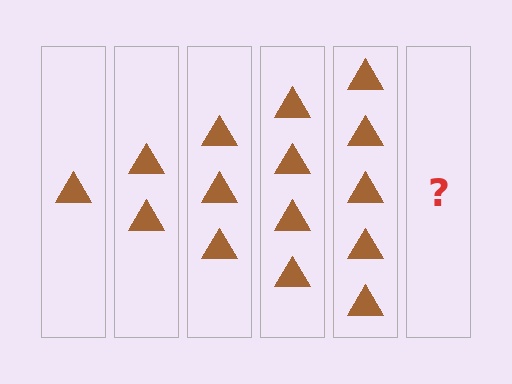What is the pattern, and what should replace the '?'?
The pattern is that each step adds one more triangle. The '?' should be 6 triangles.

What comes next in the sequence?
The next element should be 6 triangles.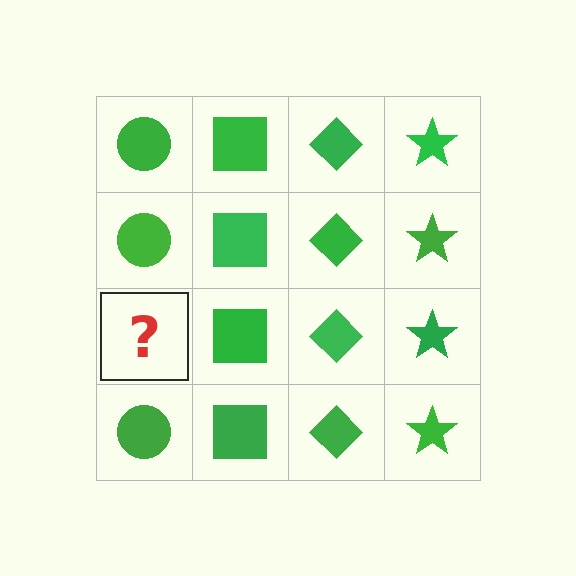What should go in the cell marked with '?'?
The missing cell should contain a green circle.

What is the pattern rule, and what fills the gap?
The rule is that each column has a consistent shape. The gap should be filled with a green circle.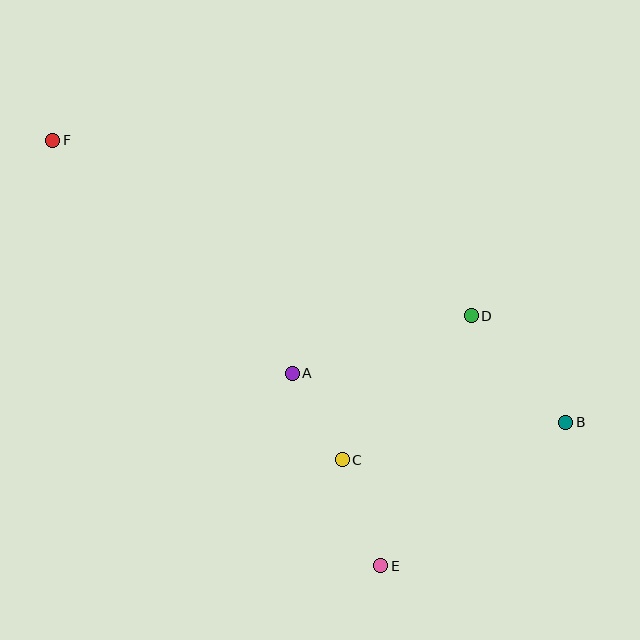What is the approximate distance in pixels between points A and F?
The distance between A and F is approximately 334 pixels.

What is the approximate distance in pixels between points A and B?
The distance between A and B is approximately 278 pixels.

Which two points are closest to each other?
Points A and C are closest to each other.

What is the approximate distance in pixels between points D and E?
The distance between D and E is approximately 266 pixels.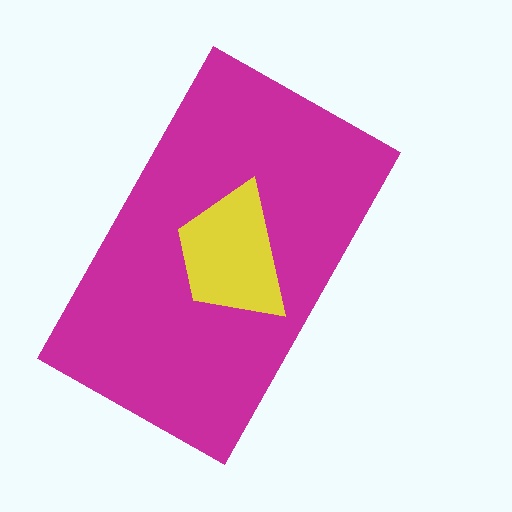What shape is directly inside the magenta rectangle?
The yellow trapezoid.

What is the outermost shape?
The magenta rectangle.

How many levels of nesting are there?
2.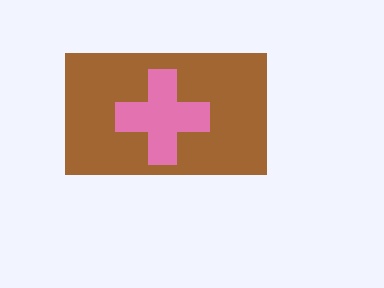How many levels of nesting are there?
2.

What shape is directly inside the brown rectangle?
The pink cross.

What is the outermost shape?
The brown rectangle.